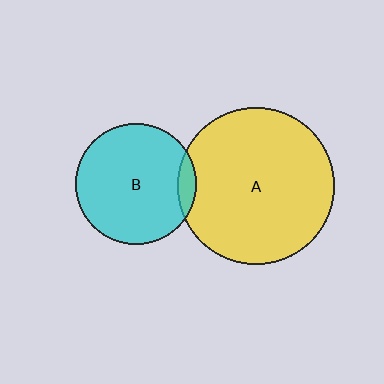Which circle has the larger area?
Circle A (yellow).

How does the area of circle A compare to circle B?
Approximately 1.7 times.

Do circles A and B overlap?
Yes.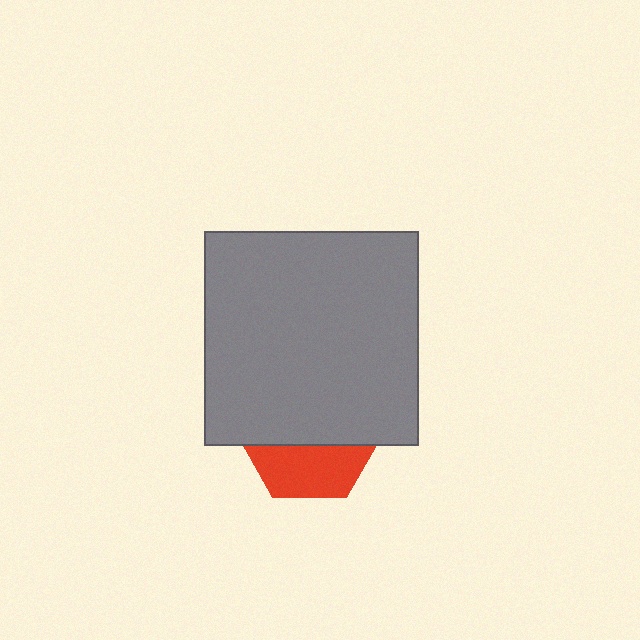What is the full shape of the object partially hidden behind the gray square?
The partially hidden object is a red hexagon.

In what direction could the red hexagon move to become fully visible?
The red hexagon could move down. That would shift it out from behind the gray square entirely.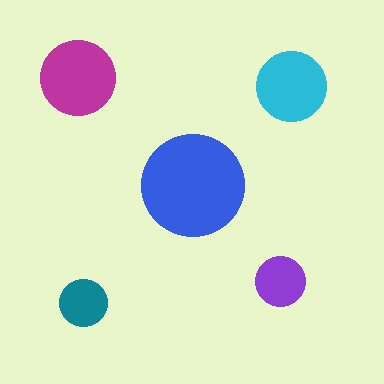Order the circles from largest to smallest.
the blue one, the magenta one, the cyan one, the purple one, the teal one.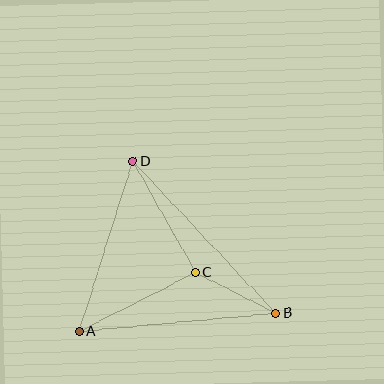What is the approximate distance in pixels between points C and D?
The distance between C and D is approximately 127 pixels.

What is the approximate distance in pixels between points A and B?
The distance between A and B is approximately 198 pixels.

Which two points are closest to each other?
Points B and C are closest to each other.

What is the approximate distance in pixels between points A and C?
The distance between A and C is approximately 131 pixels.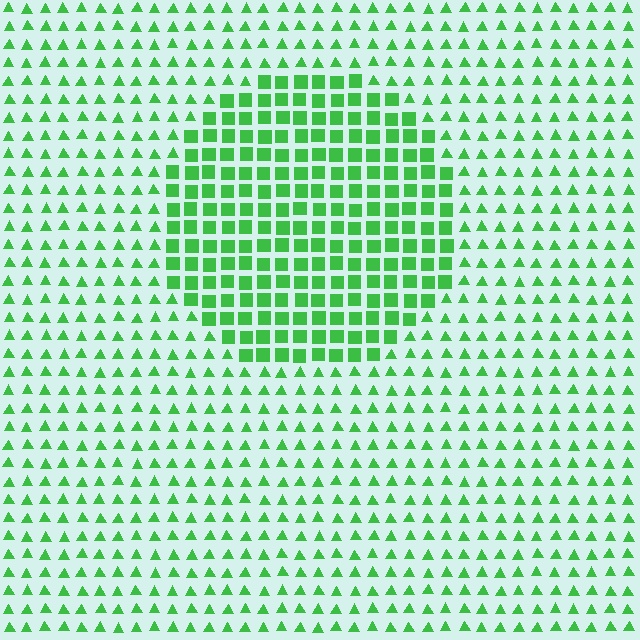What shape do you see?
I see a circle.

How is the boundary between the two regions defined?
The boundary is defined by a change in element shape: squares inside vs. triangles outside. All elements share the same color and spacing.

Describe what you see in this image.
The image is filled with small green elements arranged in a uniform grid. A circle-shaped region contains squares, while the surrounding area contains triangles. The boundary is defined purely by the change in element shape.